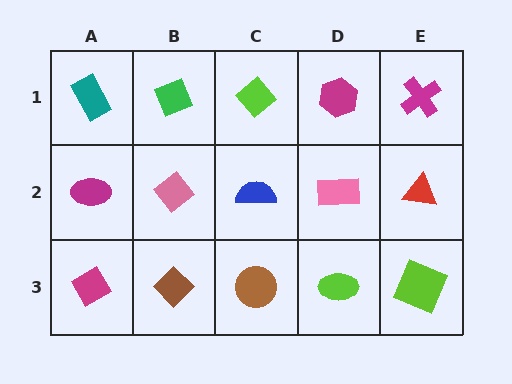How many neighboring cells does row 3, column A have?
2.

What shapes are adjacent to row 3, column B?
A pink diamond (row 2, column B), a magenta diamond (row 3, column A), a brown circle (row 3, column C).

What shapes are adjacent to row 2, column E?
A magenta cross (row 1, column E), a lime square (row 3, column E), a pink rectangle (row 2, column D).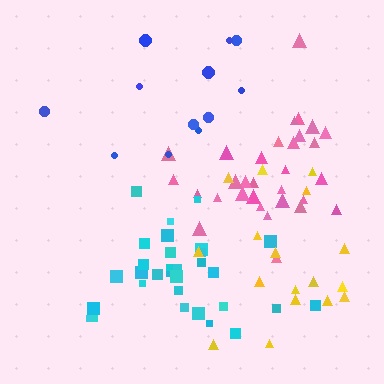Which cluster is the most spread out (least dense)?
Blue.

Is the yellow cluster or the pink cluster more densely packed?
Pink.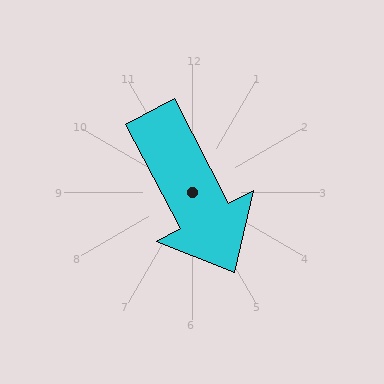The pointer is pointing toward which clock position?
Roughly 5 o'clock.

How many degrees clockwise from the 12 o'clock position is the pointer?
Approximately 152 degrees.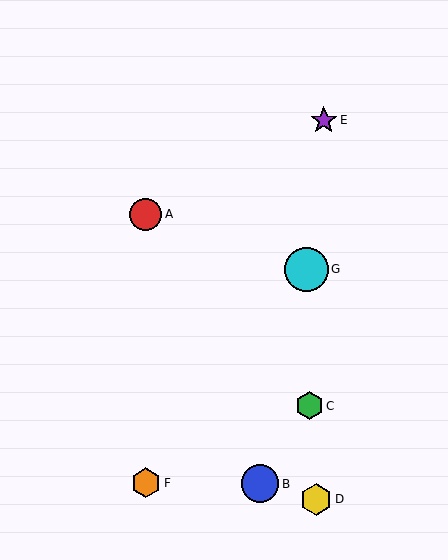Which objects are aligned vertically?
Objects A, F are aligned vertically.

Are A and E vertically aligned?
No, A is at x≈146 and E is at x≈324.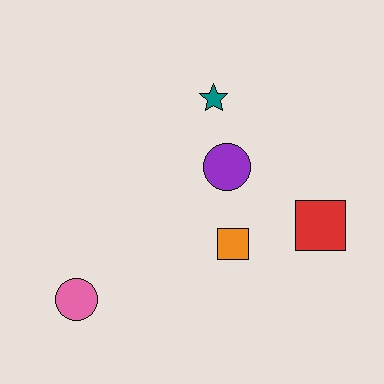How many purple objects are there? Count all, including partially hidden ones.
There is 1 purple object.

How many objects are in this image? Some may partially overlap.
There are 5 objects.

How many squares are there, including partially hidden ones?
There are 2 squares.